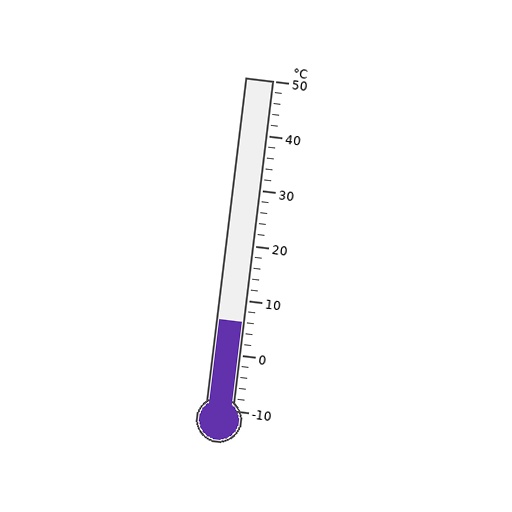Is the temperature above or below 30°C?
The temperature is below 30°C.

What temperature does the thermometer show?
The thermometer shows approximately 6°C.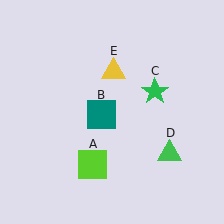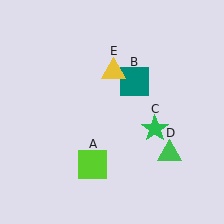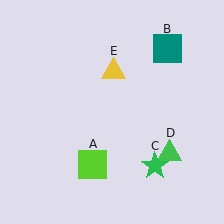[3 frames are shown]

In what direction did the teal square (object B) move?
The teal square (object B) moved up and to the right.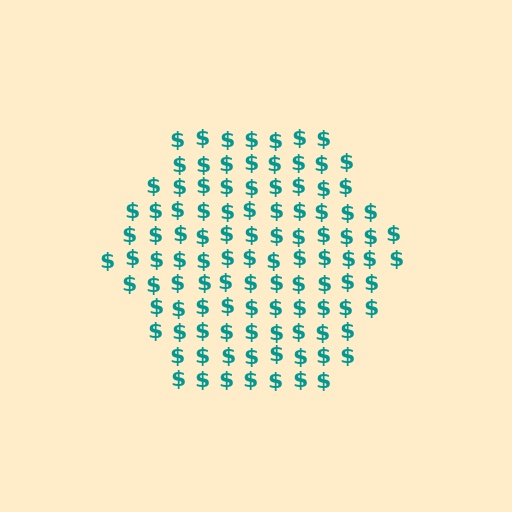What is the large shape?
The large shape is a hexagon.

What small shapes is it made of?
It is made of small dollar signs.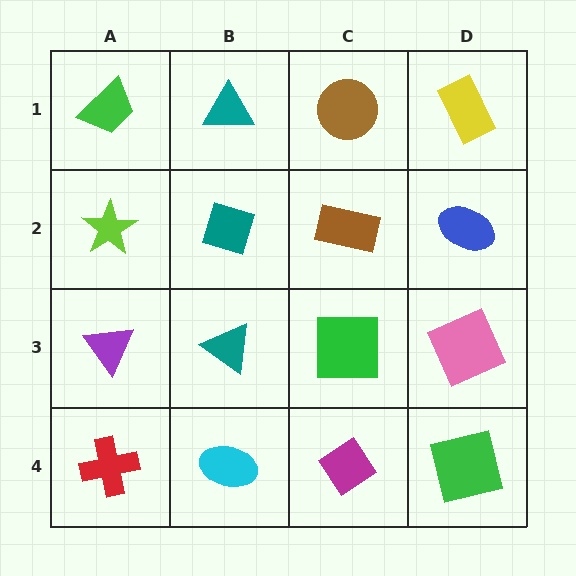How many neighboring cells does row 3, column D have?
3.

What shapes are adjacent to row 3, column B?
A teal diamond (row 2, column B), a cyan ellipse (row 4, column B), a purple triangle (row 3, column A), a green square (row 3, column C).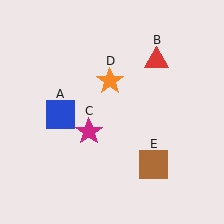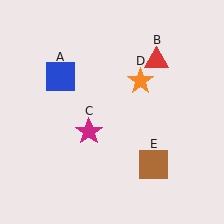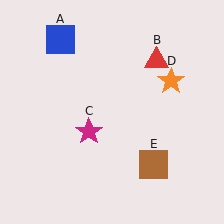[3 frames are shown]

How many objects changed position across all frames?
2 objects changed position: blue square (object A), orange star (object D).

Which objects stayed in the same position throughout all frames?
Red triangle (object B) and magenta star (object C) and brown square (object E) remained stationary.